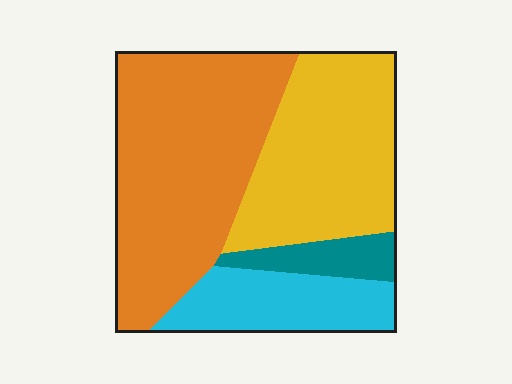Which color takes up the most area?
Orange, at roughly 45%.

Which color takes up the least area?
Teal, at roughly 5%.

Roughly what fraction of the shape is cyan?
Cyan covers around 15% of the shape.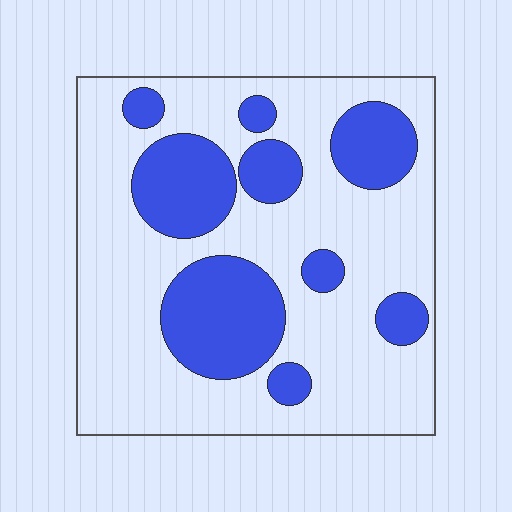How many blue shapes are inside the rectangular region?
9.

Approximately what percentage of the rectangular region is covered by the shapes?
Approximately 30%.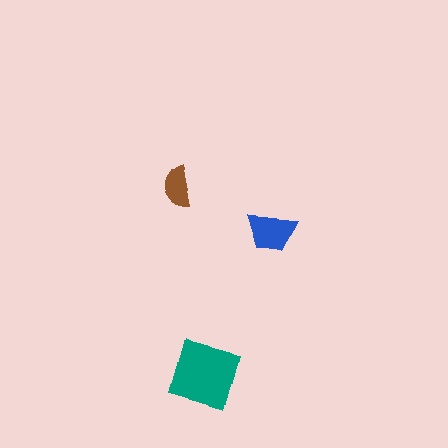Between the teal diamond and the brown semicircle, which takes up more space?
The teal diamond.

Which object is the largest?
The teal diamond.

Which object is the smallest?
The brown semicircle.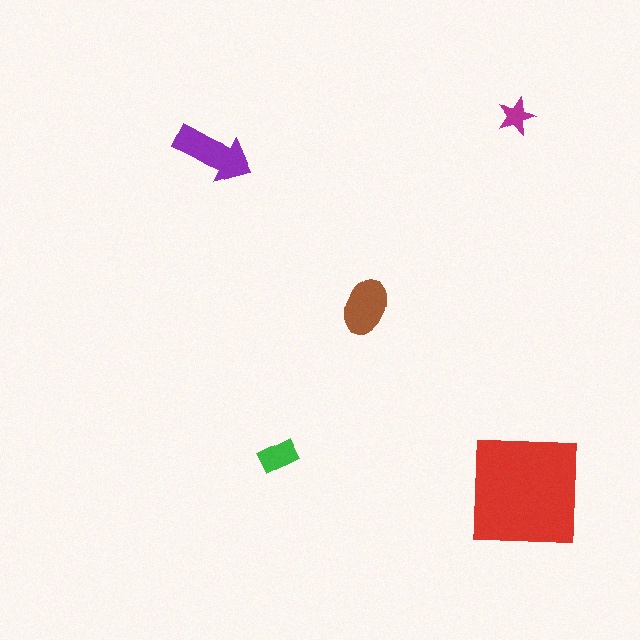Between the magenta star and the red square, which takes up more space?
The red square.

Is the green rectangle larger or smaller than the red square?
Smaller.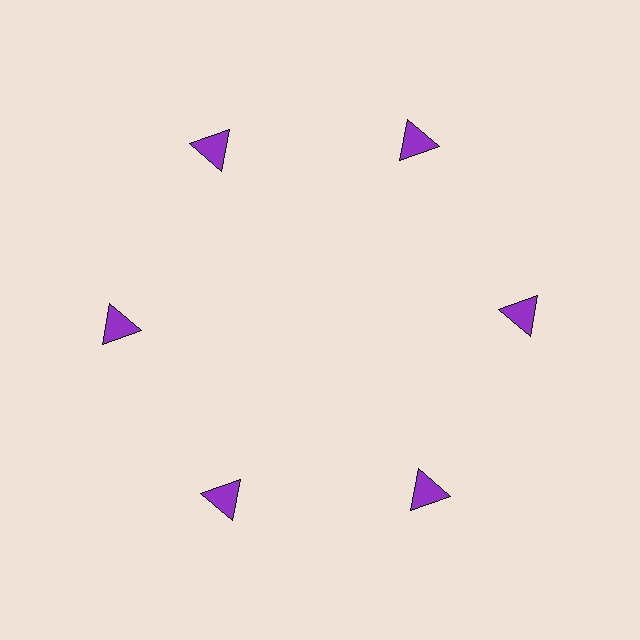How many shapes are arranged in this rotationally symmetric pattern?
There are 6 shapes, arranged in 6 groups of 1.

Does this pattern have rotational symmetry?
Yes, this pattern has 6-fold rotational symmetry. It looks the same after rotating 60 degrees around the center.